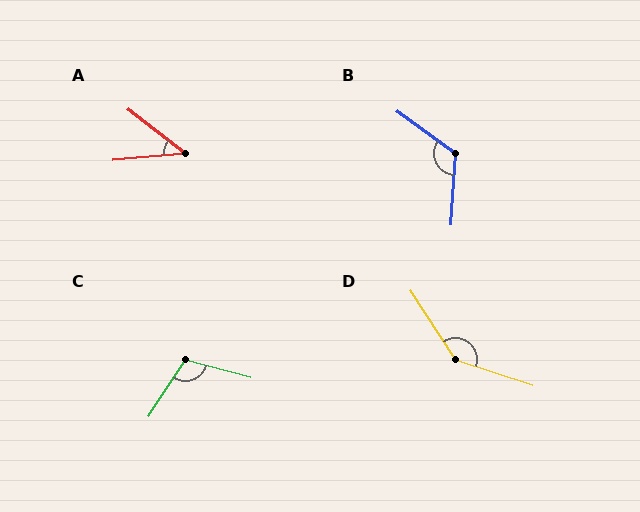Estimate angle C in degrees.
Approximately 108 degrees.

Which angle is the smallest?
A, at approximately 43 degrees.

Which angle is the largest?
D, at approximately 141 degrees.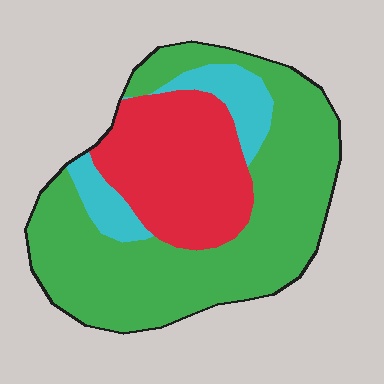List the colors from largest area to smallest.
From largest to smallest: green, red, cyan.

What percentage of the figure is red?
Red takes up between a sixth and a third of the figure.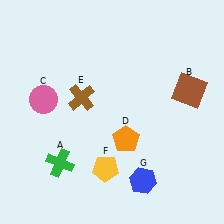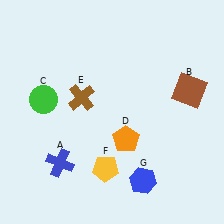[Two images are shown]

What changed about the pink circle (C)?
In Image 1, C is pink. In Image 2, it changed to green.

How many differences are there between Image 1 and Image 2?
There are 2 differences between the two images.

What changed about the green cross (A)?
In Image 1, A is green. In Image 2, it changed to blue.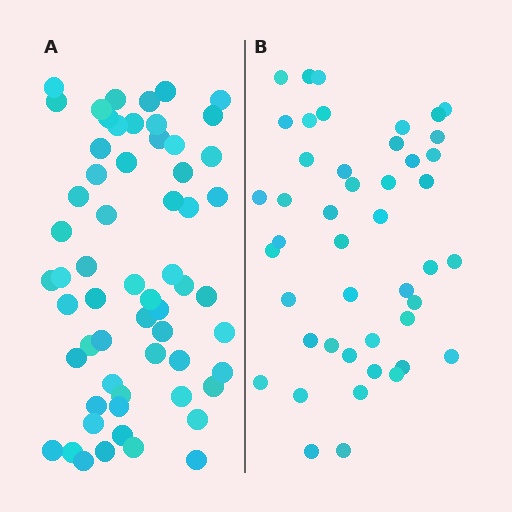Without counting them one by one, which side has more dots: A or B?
Region A (the left region) has more dots.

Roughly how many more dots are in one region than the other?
Region A has approximately 15 more dots than region B.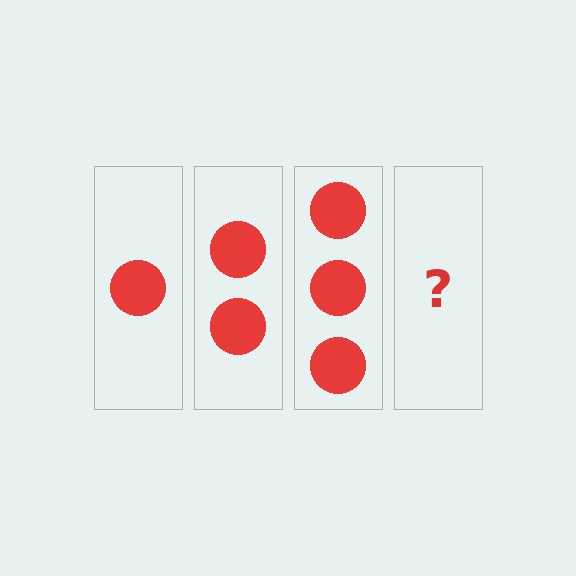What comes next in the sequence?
The next element should be 4 circles.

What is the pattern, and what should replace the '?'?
The pattern is that each step adds one more circle. The '?' should be 4 circles.